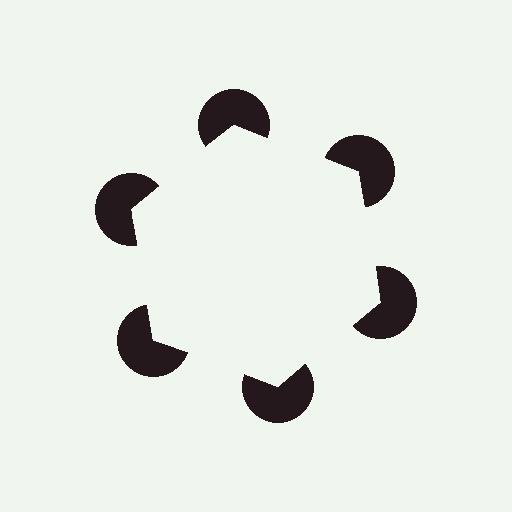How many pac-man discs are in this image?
There are 6 — one at each vertex of the illusory hexagon.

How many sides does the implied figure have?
6 sides.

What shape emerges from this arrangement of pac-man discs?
An illusory hexagon — its edges are inferred from the aligned wedge cuts in the pac-man discs, not physically drawn.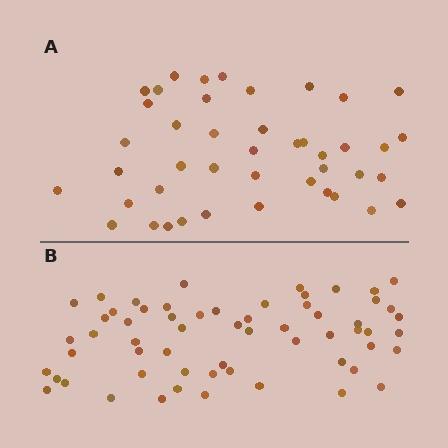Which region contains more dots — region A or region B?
Region B (the bottom region) has more dots.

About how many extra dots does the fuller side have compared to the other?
Region B has approximately 15 more dots than region A.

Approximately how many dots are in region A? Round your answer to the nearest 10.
About 40 dots. (The exact count is 43, which rounds to 40.)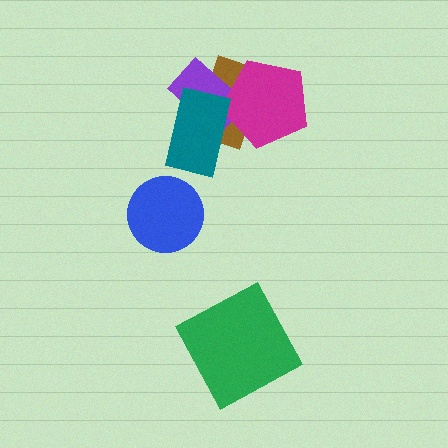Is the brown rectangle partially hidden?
Yes, it is partially covered by another shape.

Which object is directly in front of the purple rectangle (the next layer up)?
The magenta pentagon is directly in front of the purple rectangle.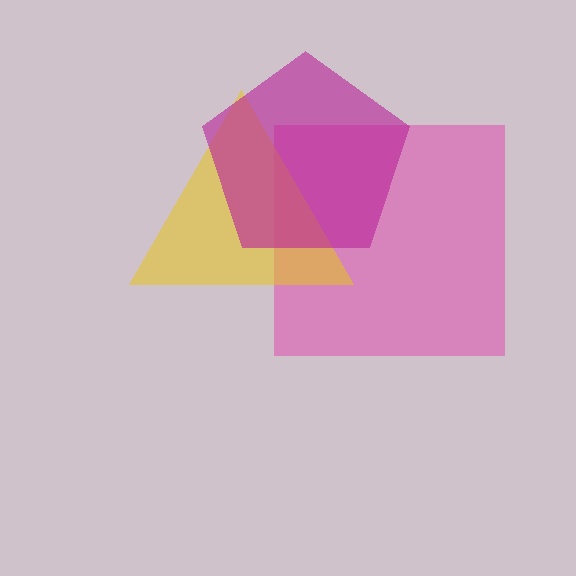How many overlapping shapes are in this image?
There are 3 overlapping shapes in the image.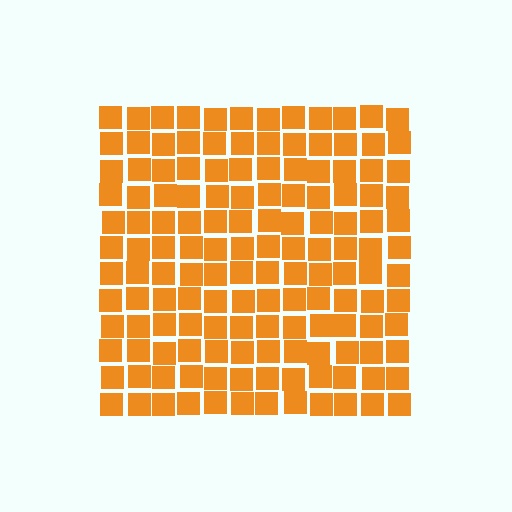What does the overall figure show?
The overall figure shows a square.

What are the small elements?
The small elements are squares.